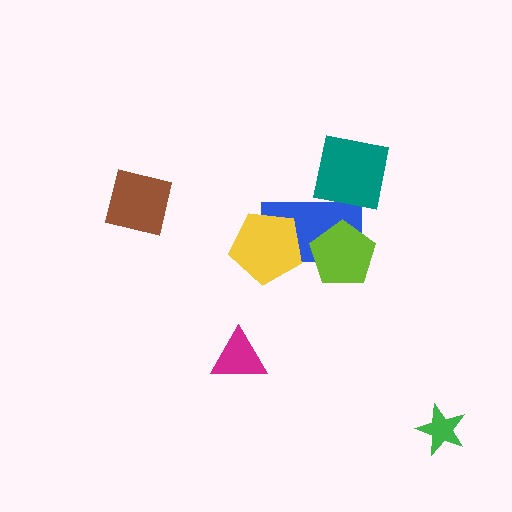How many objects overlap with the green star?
0 objects overlap with the green star.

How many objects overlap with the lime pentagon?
1 object overlaps with the lime pentagon.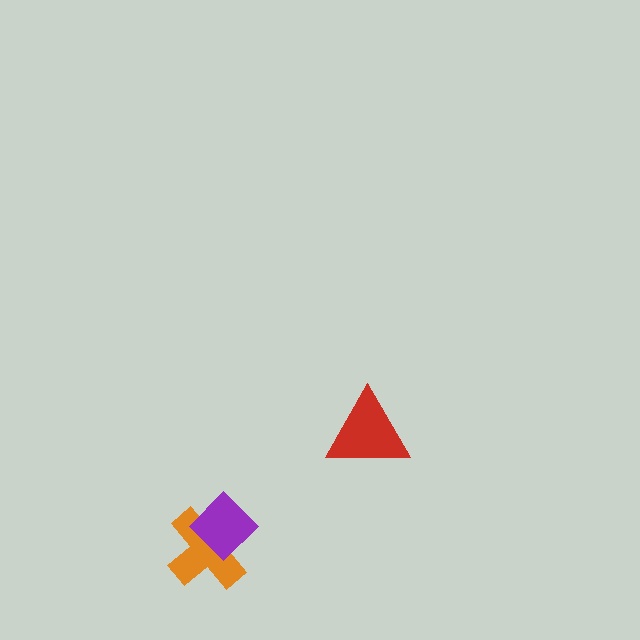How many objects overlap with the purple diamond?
1 object overlaps with the purple diamond.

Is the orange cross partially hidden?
Yes, it is partially covered by another shape.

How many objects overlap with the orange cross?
1 object overlaps with the orange cross.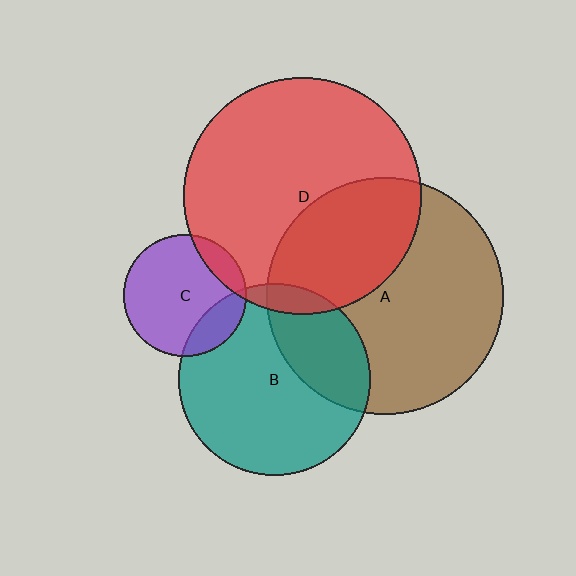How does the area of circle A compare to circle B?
Approximately 1.5 times.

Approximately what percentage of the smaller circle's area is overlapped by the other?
Approximately 15%.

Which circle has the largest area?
Circle D (red).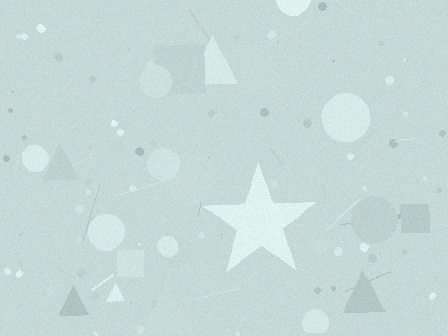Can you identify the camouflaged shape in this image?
The camouflaged shape is a star.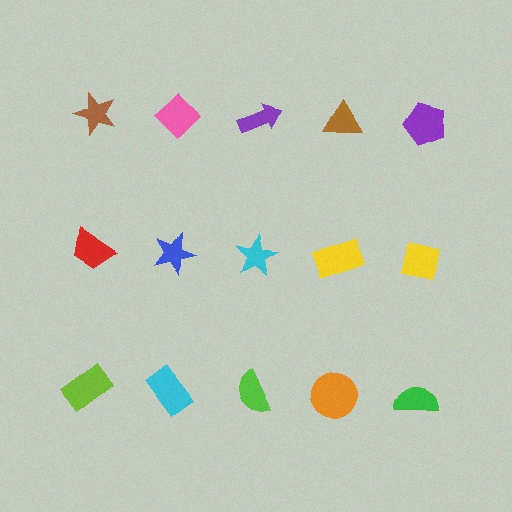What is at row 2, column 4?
A yellow rectangle.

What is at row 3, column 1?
A lime rectangle.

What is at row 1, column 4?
A brown triangle.